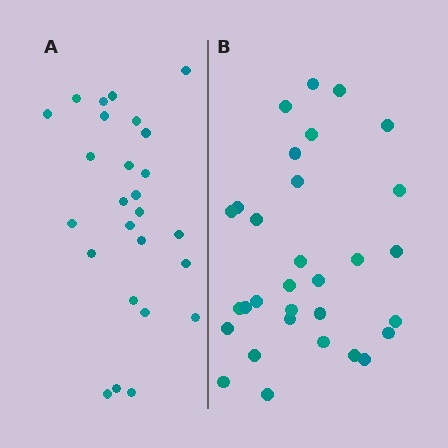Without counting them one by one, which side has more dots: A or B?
Region B (the right region) has more dots.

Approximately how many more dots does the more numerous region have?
Region B has about 5 more dots than region A.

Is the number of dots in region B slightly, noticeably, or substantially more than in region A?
Region B has only slightly more — the two regions are fairly close. The ratio is roughly 1.2 to 1.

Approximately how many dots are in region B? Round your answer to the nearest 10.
About 30 dots. (The exact count is 31, which rounds to 30.)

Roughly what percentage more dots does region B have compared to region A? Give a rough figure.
About 20% more.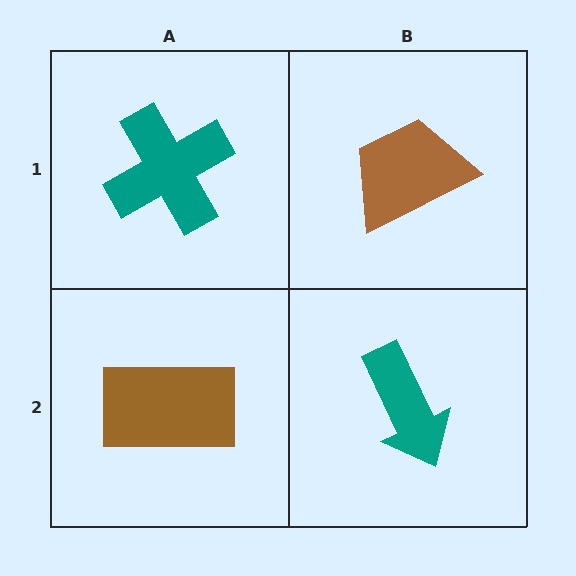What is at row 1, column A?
A teal cross.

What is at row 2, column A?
A brown rectangle.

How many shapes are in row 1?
2 shapes.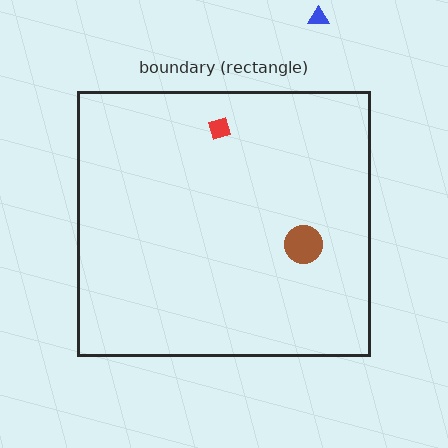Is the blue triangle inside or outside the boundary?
Outside.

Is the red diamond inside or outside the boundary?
Inside.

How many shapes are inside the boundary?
2 inside, 1 outside.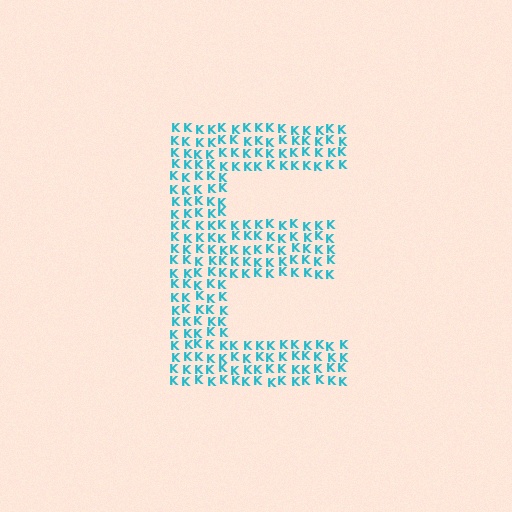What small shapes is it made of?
It is made of small letter K's.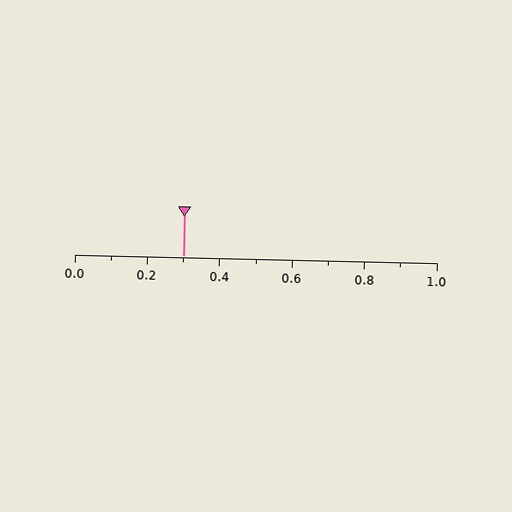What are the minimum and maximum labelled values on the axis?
The axis runs from 0.0 to 1.0.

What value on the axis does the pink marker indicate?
The marker indicates approximately 0.3.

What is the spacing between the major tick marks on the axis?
The major ticks are spaced 0.2 apart.